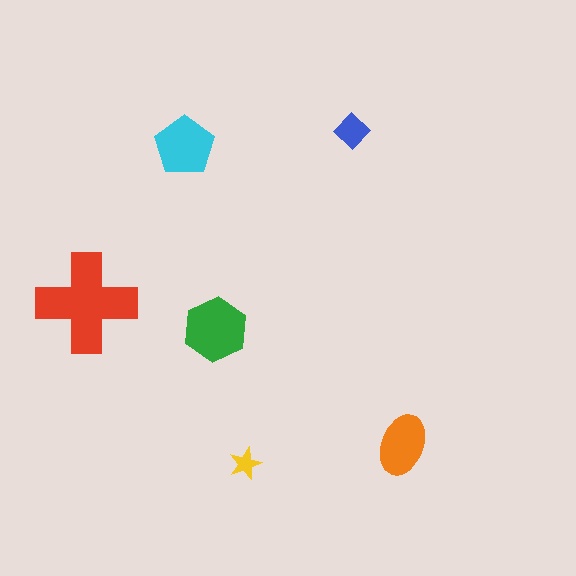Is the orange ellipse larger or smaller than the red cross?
Smaller.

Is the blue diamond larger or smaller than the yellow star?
Larger.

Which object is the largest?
The red cross.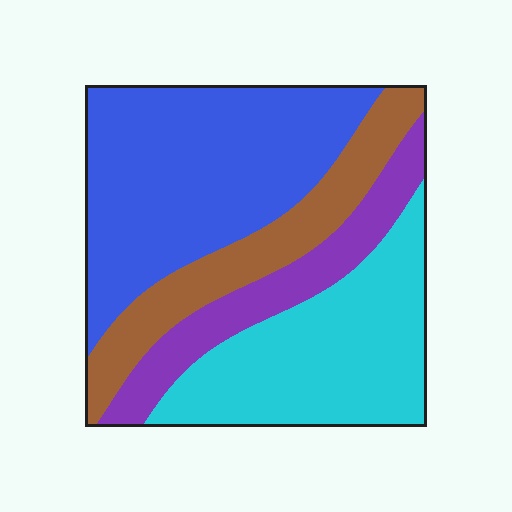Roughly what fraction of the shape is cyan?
Cyan covers about 30% of the shape.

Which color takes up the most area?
Blue, at roughly 40%.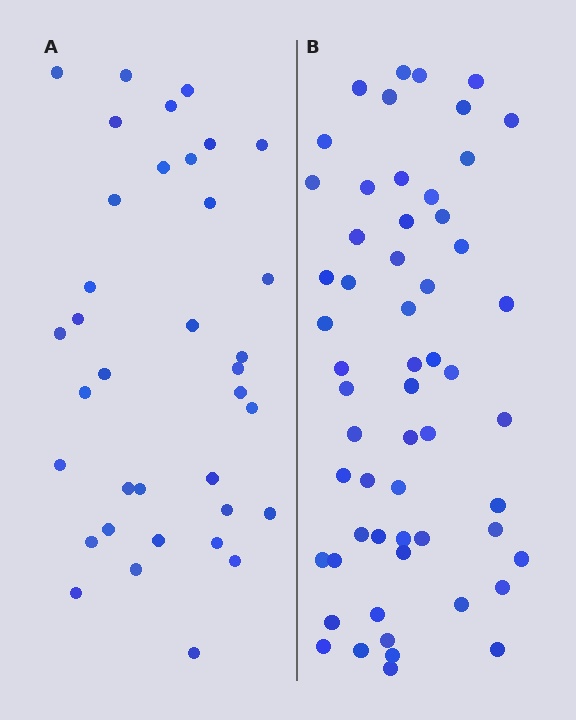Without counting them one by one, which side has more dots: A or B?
Region B (the right region) has more dots.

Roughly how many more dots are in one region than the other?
Region B has approximately 20 more dots than region A.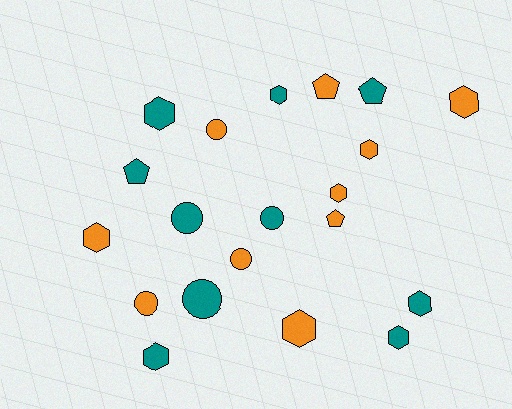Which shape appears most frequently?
Hexagon, with 10 objects.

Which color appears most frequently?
Orange, with 10 objects.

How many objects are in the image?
There are 20 objects.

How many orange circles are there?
There are 3 orange circles.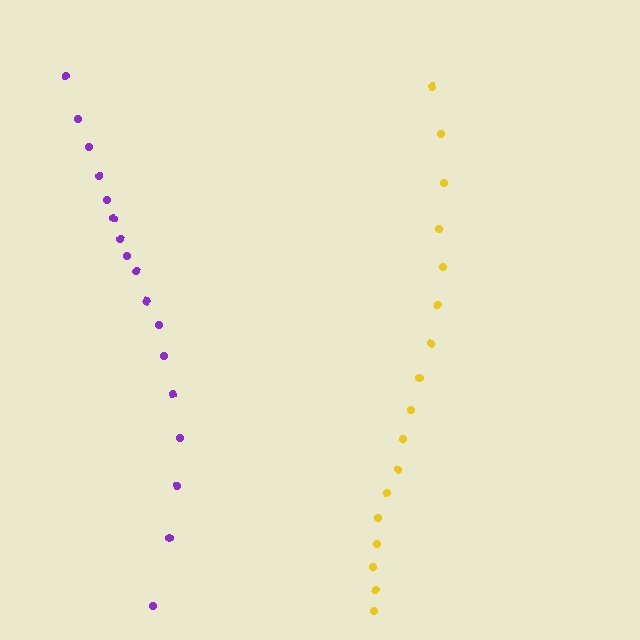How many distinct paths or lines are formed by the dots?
There are 2 distinct paths.